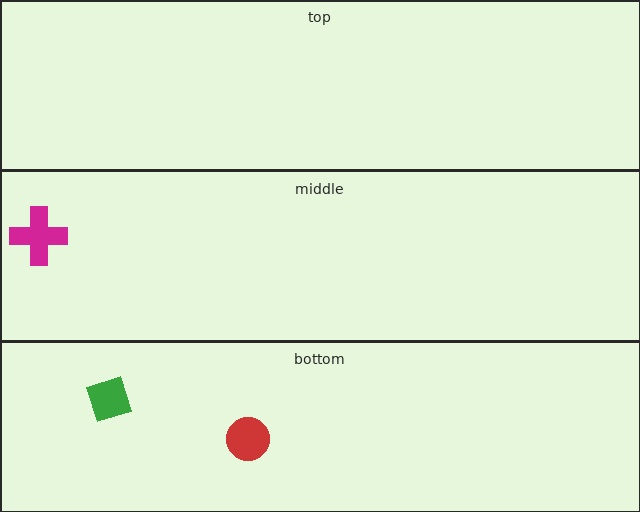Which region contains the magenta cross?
The middle region.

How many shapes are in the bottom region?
2.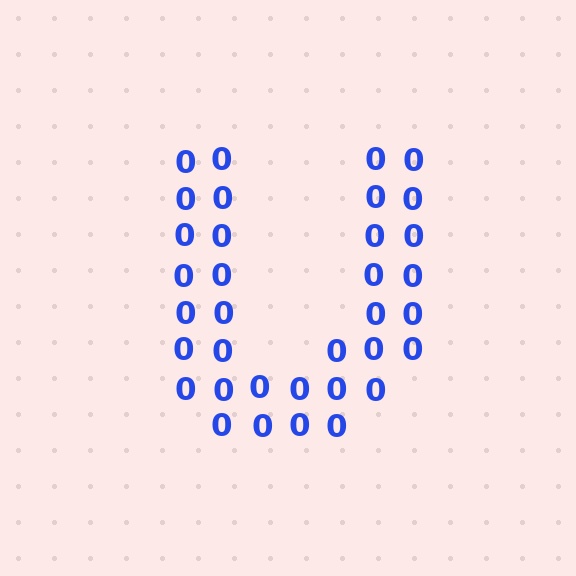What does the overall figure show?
The overall figure shows the letter U.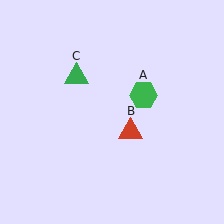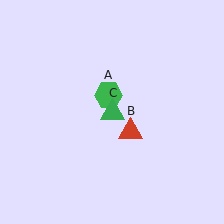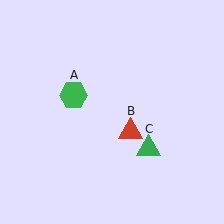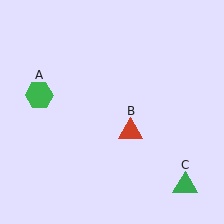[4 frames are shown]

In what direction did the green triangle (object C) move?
The green triangle (object C) moved down and to the right.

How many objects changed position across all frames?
2 objects changed position: green hexagon (object A), green triangle (object C).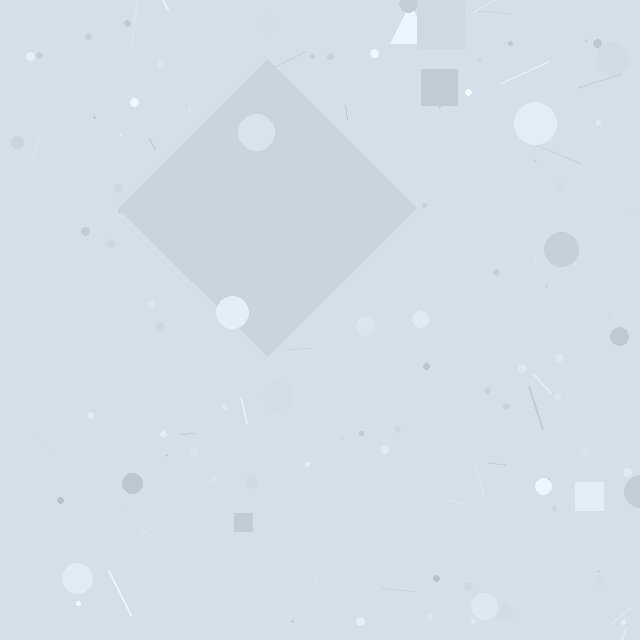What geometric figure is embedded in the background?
A diamond is embedded in the background.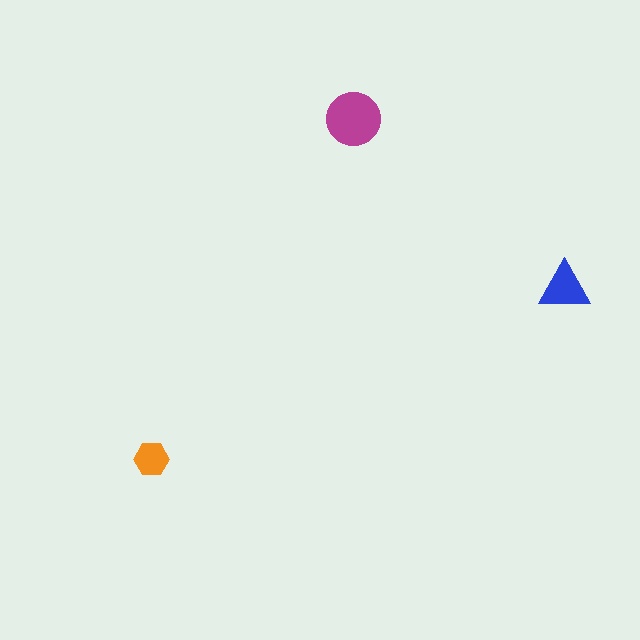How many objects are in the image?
There are 3 objects in the image.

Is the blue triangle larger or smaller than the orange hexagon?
Larger.